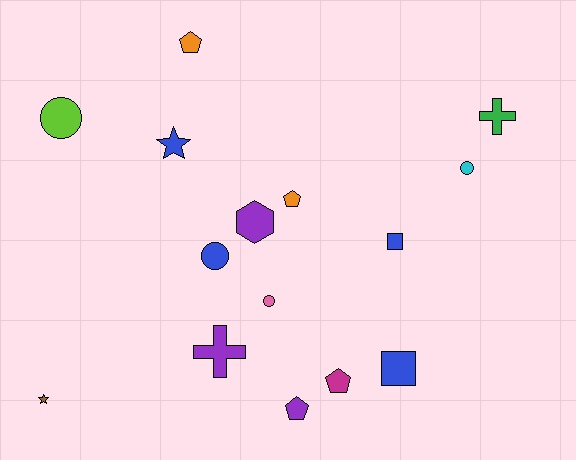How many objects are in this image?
There are 15 objects.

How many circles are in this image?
There are 4 circles.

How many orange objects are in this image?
There are 2 orange objects.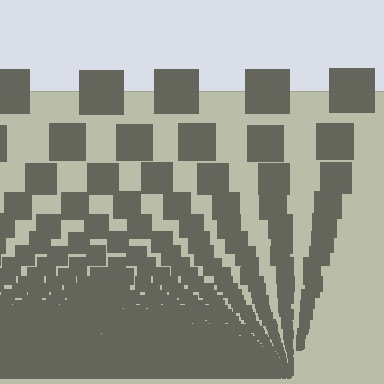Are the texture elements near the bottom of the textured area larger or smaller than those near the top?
Smaller. The gradient is inverted — elements near the bottom are smaller and denser.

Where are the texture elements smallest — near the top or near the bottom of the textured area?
Near the bottom.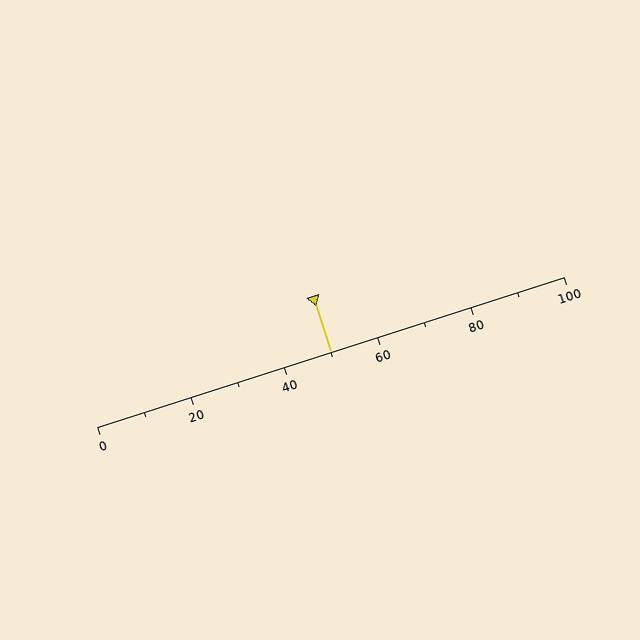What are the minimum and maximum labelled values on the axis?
The axis runs from 0 to 100.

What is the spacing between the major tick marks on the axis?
The major ticks are spaced 20 apart.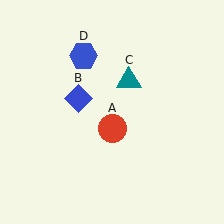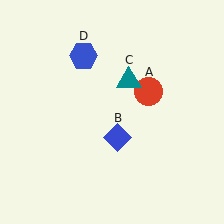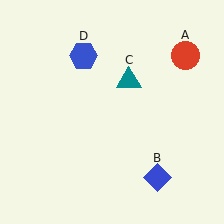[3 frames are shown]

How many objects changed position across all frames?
2 objects changed position: red circle (object A), blue diamond (object B).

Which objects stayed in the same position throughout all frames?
Teal triangle (object C) and blue hexagon (object D) remained stationary.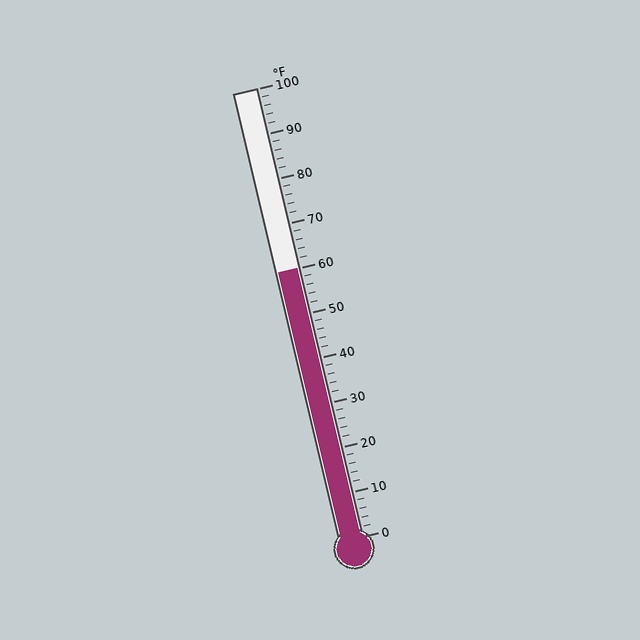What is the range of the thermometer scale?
The thermometer scale ranges from 0°F to 100°F.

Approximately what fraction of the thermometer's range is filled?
The thermometer is filled to approximately 60% of its range.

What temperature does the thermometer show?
The thermometer shows approximately 60°F.